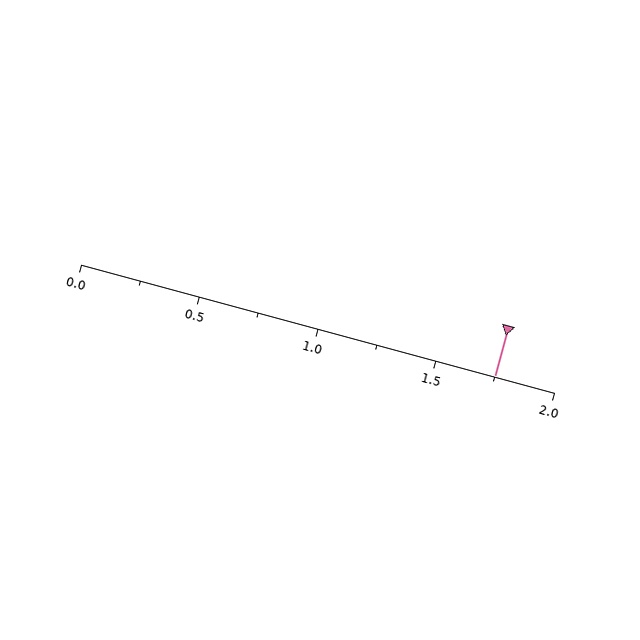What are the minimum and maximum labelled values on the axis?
The axis runs from 0.0 to 2.0.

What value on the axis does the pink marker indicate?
The marker indicates approximately 1.75.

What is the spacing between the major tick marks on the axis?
The major ticks are spaced 0.5 apart.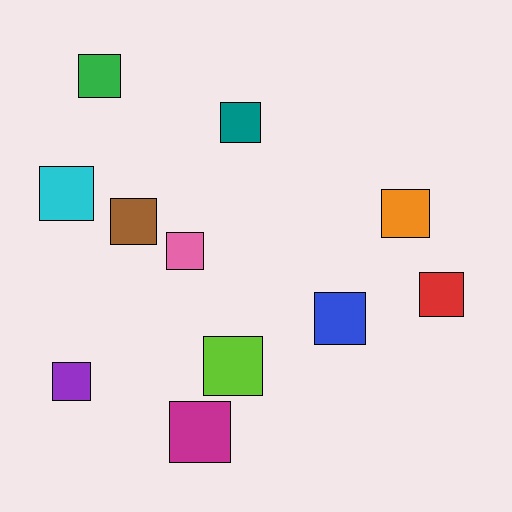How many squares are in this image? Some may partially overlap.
There are 11 squares.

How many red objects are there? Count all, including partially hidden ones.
There is 1 red object.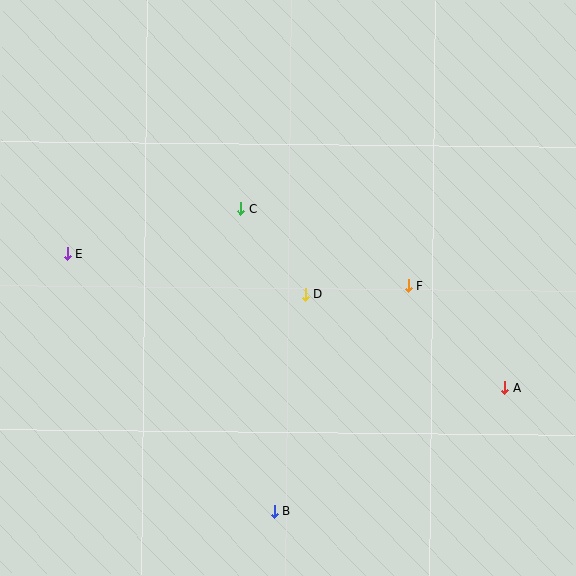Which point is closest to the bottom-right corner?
Point A is closest to the bottom-right corner.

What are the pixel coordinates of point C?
Point C is at (240, 208).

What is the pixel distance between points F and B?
The distance between F and B is 262 pixels.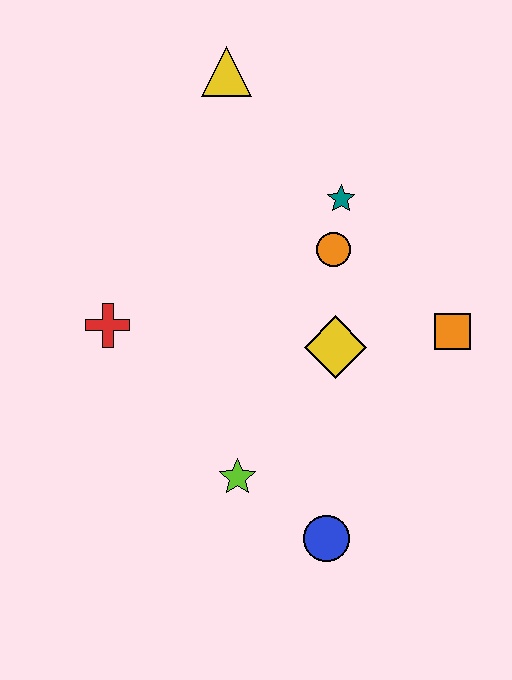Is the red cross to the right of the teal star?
No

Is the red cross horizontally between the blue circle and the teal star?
No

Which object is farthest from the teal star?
The blue circle is farthest from the teal star.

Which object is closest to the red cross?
The lime star is closest to the red cross.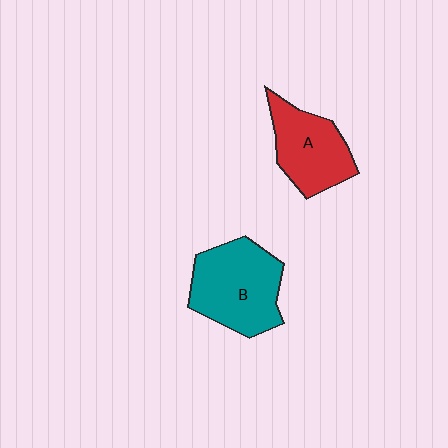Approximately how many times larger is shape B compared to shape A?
Approximately 1.3 times.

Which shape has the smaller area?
Shape A (red).